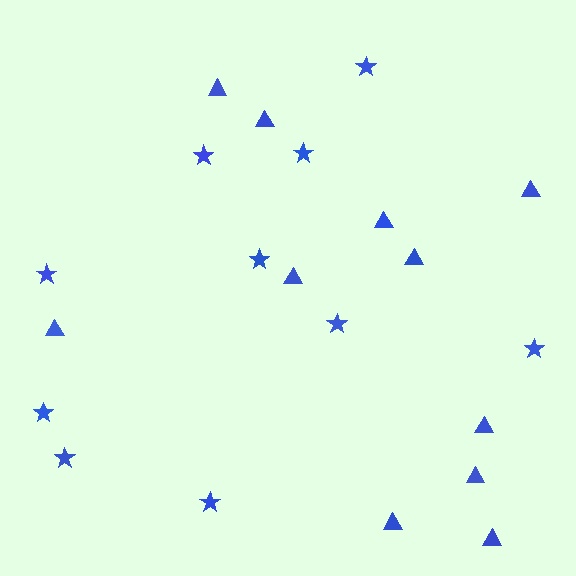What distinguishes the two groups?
There are 2 groups: one group of stars (10) and one group of triangles (11).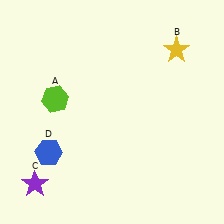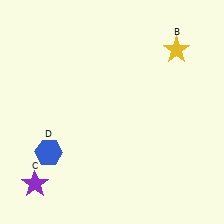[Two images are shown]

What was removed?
The lime hexagon (A) was removed in Image 2.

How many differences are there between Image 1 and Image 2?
There is 1 difference between the two images.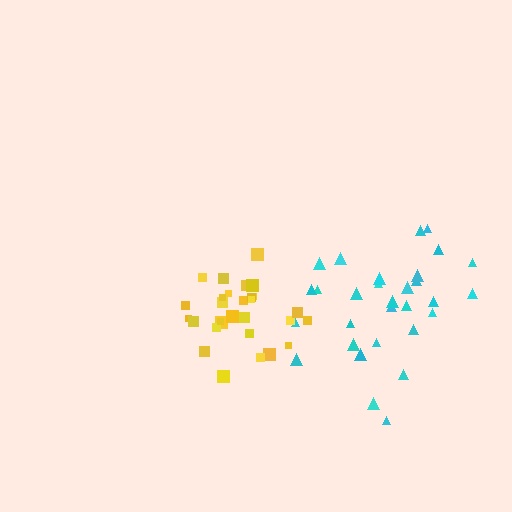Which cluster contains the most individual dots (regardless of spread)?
Cyan (30).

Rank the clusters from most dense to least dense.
yellow, cyan.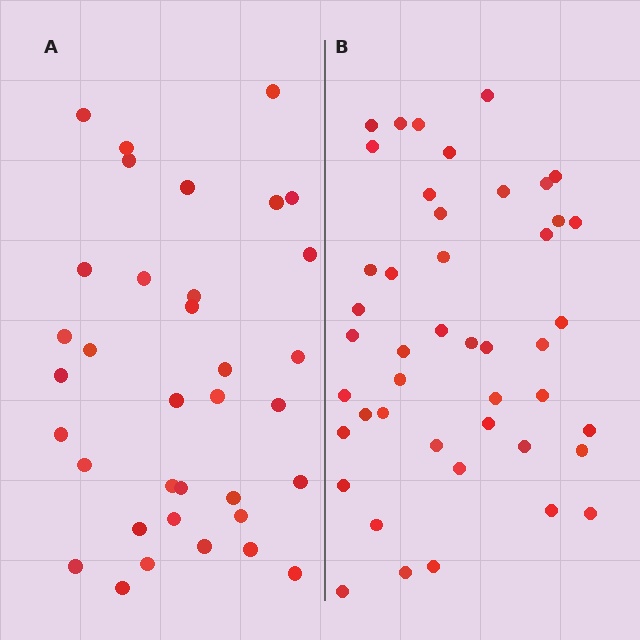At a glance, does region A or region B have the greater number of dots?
Region B (the right region) has more dots.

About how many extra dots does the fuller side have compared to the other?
Region B has roughly 10 or so more dots than region A.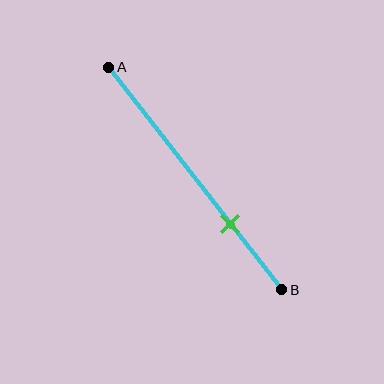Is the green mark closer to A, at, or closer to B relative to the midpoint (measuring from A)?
The green mark is closer to point B than the midpoint of segment AB.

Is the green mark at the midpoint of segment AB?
No, the mark is at about 70% from A, not at the 50% midpoint.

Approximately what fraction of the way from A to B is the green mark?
The green mark is approximately 70% of the way from A to B.